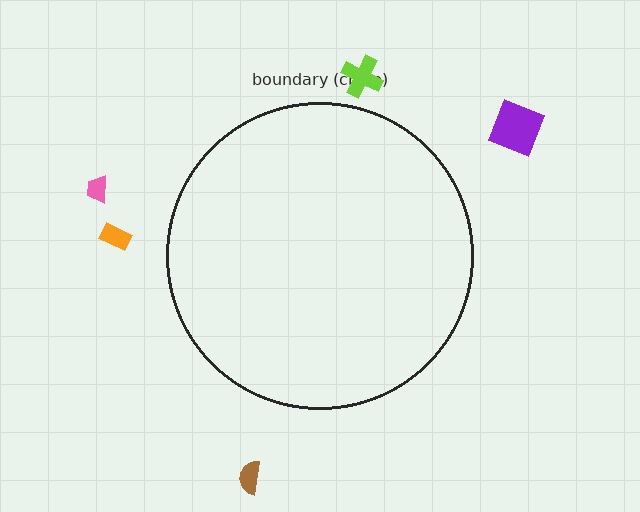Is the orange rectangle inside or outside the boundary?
Outside.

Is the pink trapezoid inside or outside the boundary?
Outside.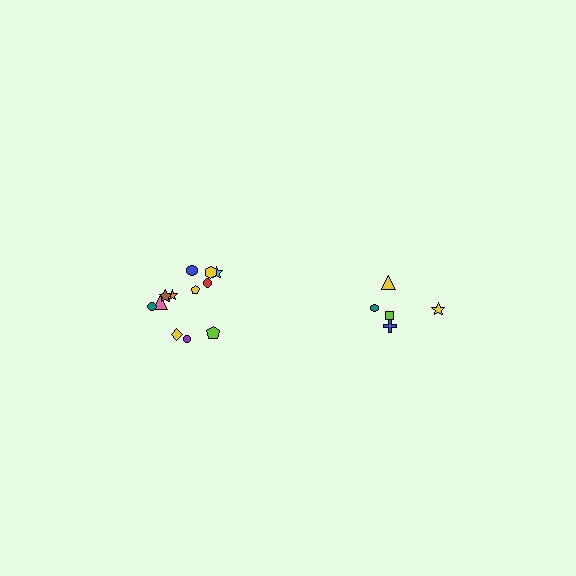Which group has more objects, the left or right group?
The left group.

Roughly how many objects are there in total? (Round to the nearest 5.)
Roughly 15 objects in total.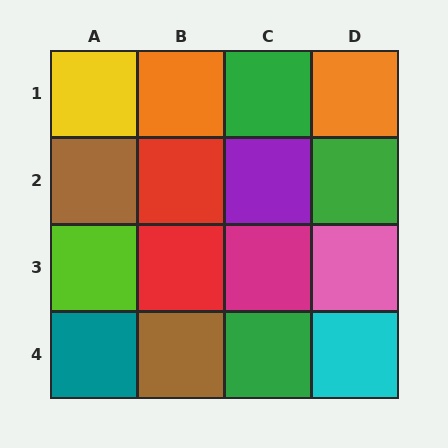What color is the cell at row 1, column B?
Orange.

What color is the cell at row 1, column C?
Green.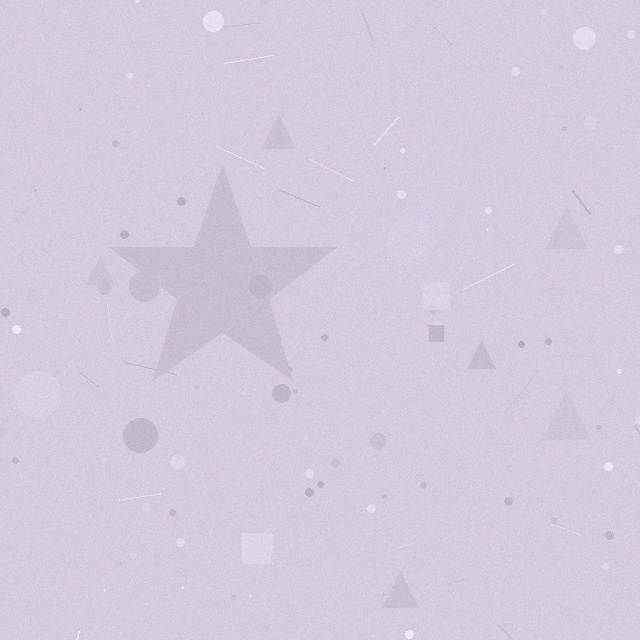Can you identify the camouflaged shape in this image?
The camouflaged shape is a star.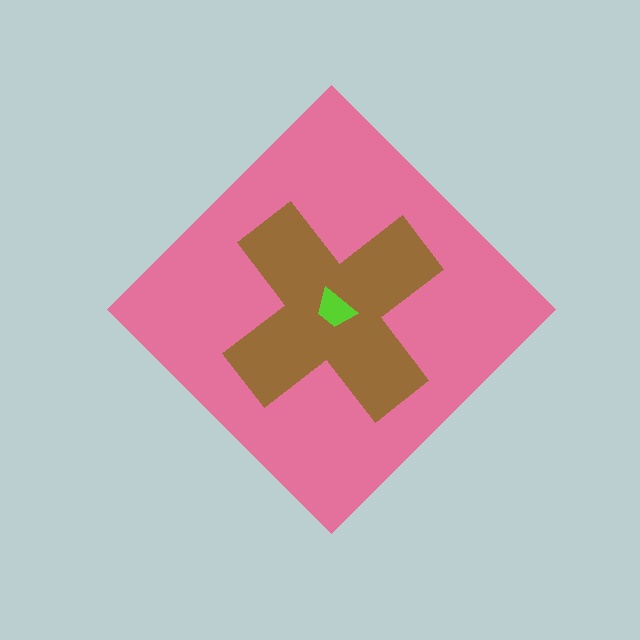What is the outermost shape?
The pink diamond.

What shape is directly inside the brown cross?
The lime trapezoid.